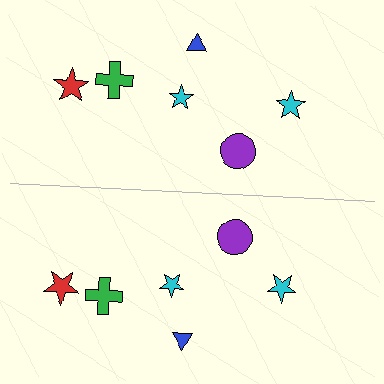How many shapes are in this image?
There are 12 shapes in this image.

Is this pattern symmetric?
Yes, this pattern has bilateral (reflection) symmetry.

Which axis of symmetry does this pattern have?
The pattern has a horizontal axis of symmetry running through the center of the image.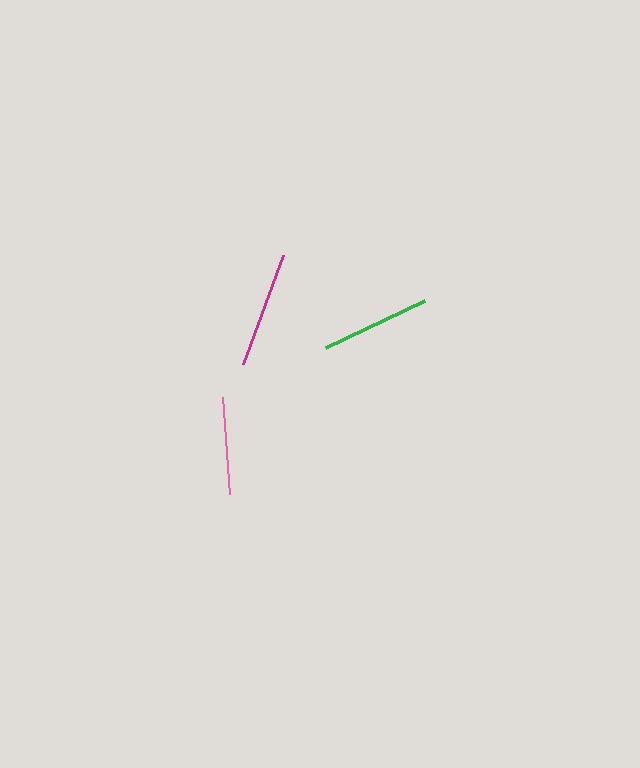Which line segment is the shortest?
The pink line is the shortest at approximately 97 pixels.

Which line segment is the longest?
The magenta line is the longest at approximately 117 pixels.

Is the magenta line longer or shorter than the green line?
The magenta line is longer than the green line.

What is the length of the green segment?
The green segment is approximately 109 pixels long.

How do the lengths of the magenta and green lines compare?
The magenta and green lines are approximately the same length.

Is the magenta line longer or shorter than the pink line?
The magenta line is longer than the pink line.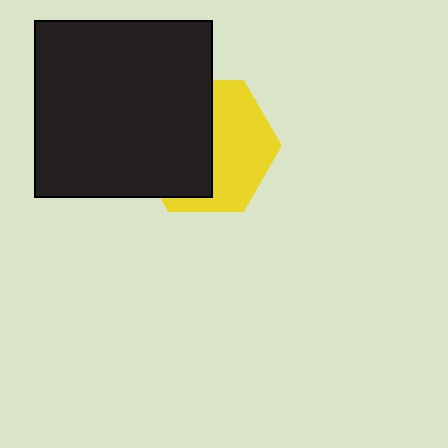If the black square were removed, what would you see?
You would see the complete yellow hexagon.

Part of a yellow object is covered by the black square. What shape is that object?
It is a hexagon.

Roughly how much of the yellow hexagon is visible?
About half of it is visible (roughly 48%).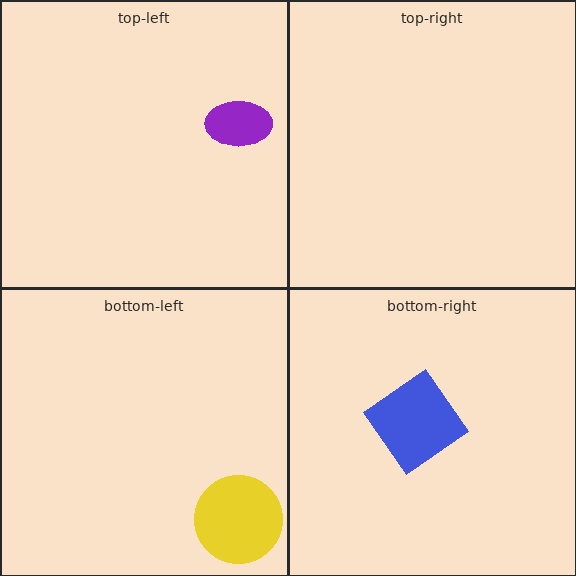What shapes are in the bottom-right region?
The blue diamond.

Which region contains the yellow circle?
The bottom-left region.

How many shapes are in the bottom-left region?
1.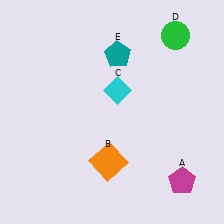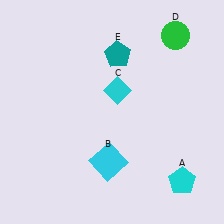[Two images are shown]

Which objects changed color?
A changed from magenta to cyan. B changed from orange to cyan.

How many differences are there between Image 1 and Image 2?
There are 2 differences between the two images.